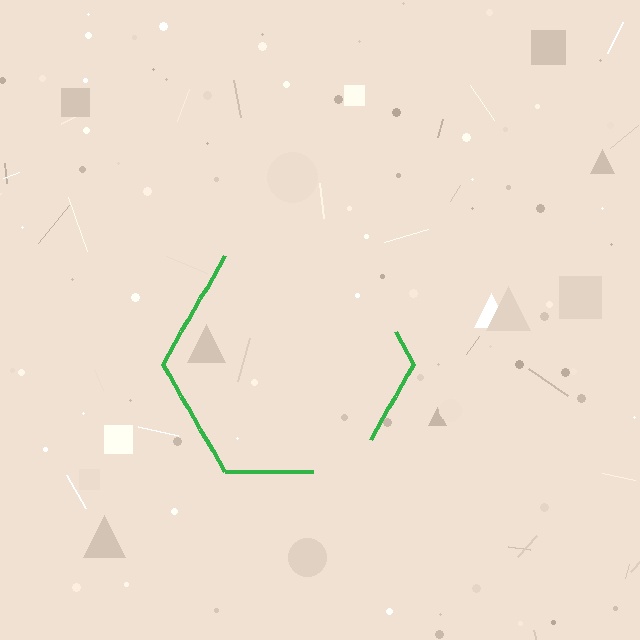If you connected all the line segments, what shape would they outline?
They would outline a hexagon.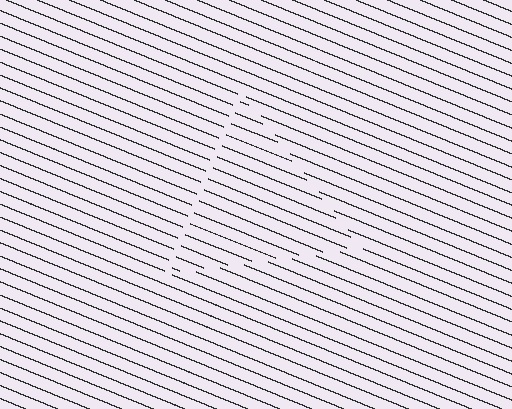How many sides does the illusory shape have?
3 sides — the line-ends trace a triangle.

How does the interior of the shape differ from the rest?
The interior of the shape contains the same grating, shifted by half a period — the contour is defined by the phase discontinuity where line-ends from the inner and outer gratings abut.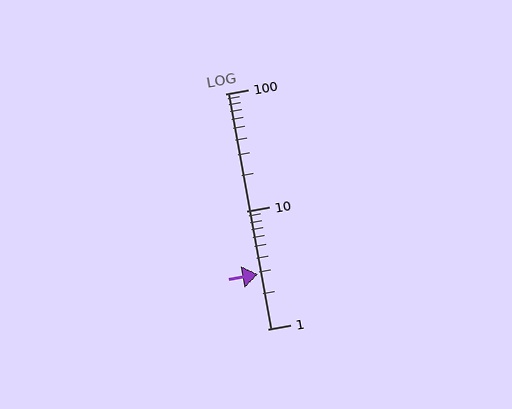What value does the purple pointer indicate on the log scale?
The pointer indicates approximately 2.9.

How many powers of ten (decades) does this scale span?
The scale spans 2 decades, from 1 to 100.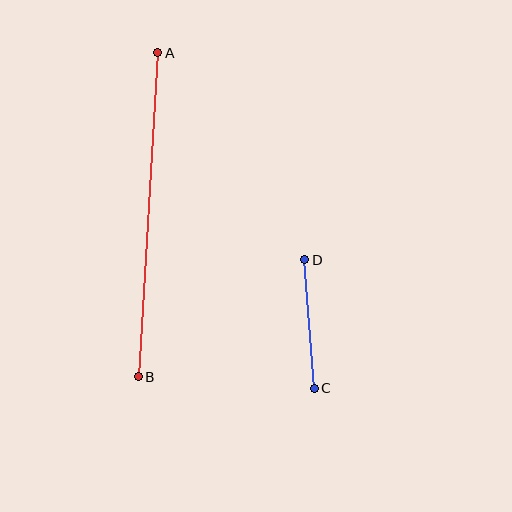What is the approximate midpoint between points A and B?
The midpoint is at approximately (148, 215) pixels.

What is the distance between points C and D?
The distance is approximately 129 pixels.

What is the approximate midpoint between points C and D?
The midpoint is at approximately (309, 324) pixels.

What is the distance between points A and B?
The distance is approximately 324 pixels.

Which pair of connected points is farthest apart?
Points A and B are farthest apart.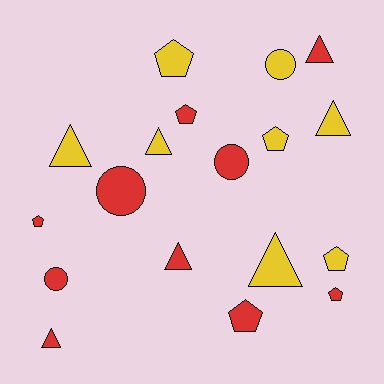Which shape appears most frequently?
Pentagon, with 7 objects.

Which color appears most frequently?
Red, with 10 objects.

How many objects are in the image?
There are 18 objects.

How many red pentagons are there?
There are 4 red pentagons.